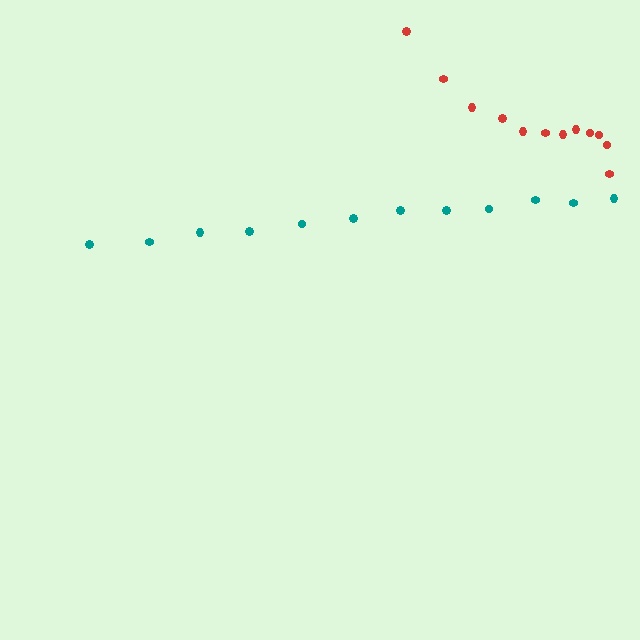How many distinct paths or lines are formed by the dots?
There are 2 distinct paths.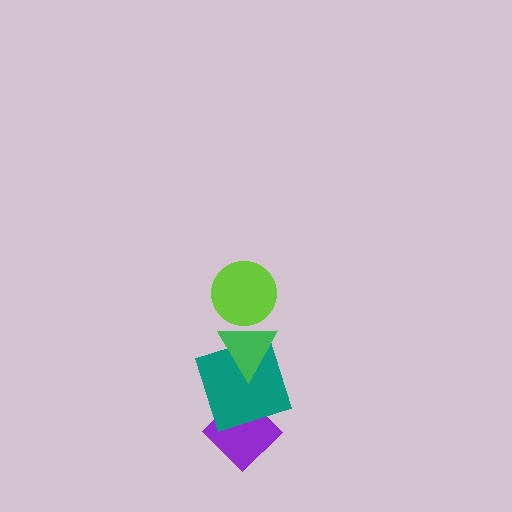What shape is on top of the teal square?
The green triangle is on top of the teal square.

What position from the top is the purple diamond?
The purple diamond is 4th from the top.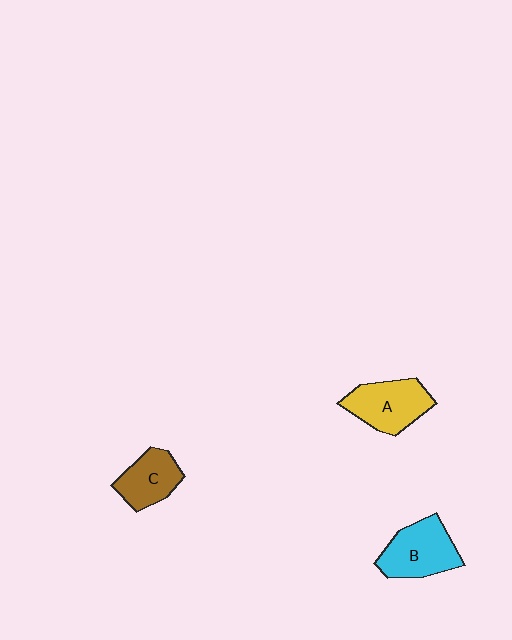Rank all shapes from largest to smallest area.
From largest to smallest: B (cyan), A (yellow), C (brown).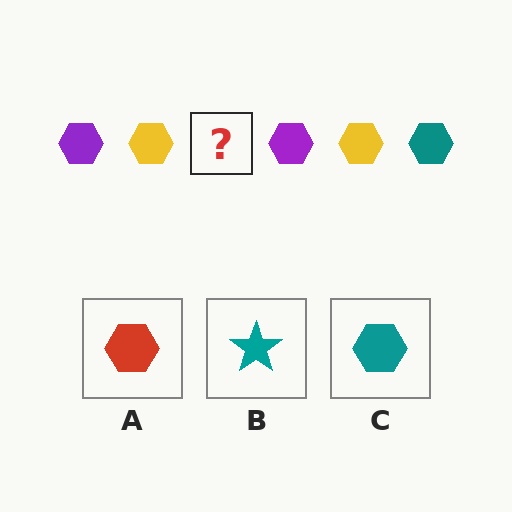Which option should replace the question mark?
Option C.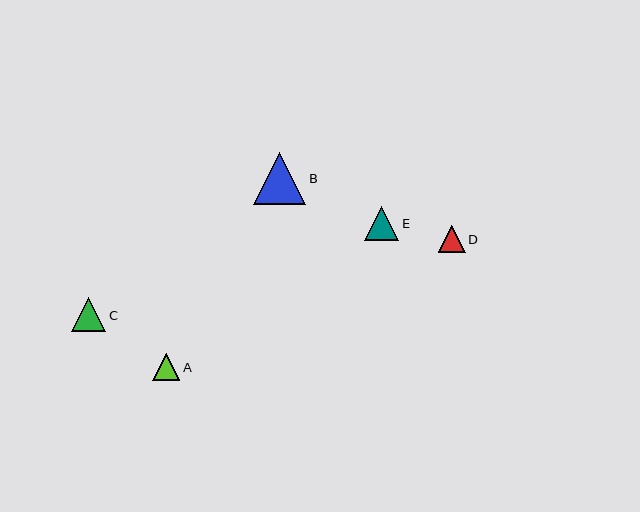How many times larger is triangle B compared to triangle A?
Triangle B is approximately 1.9 times the size of triangle A.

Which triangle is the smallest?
Triangle D is the smallest with a size of approximately 27 pixels.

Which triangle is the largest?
Triangle B is the largest with a size of approximately 52 pixels.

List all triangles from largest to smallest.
From largest to smallest: B, C, E, A, D.